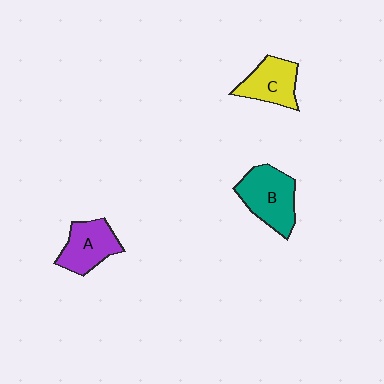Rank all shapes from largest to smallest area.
From largest to smallest: B (teal), A (purple), C (yellow).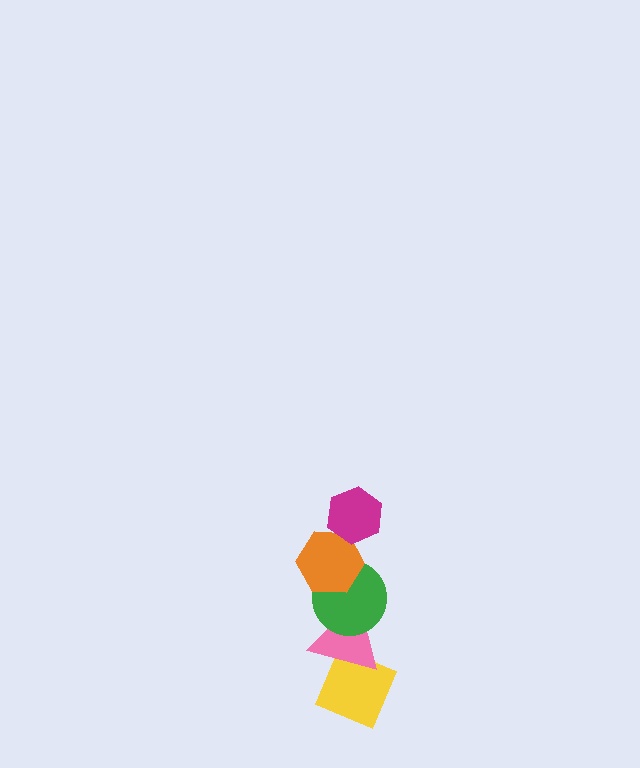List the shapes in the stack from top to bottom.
From top to bottom: the magenta hexagon, the orange hexagon, the green circle, the pink triangle, the yellow diamond.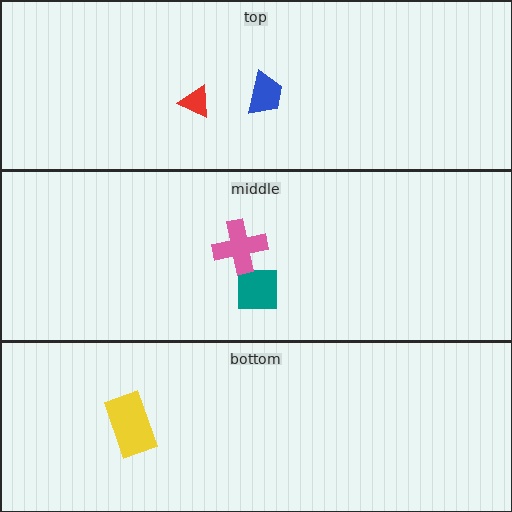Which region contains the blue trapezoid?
The top region.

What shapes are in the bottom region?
The yellow rectangle.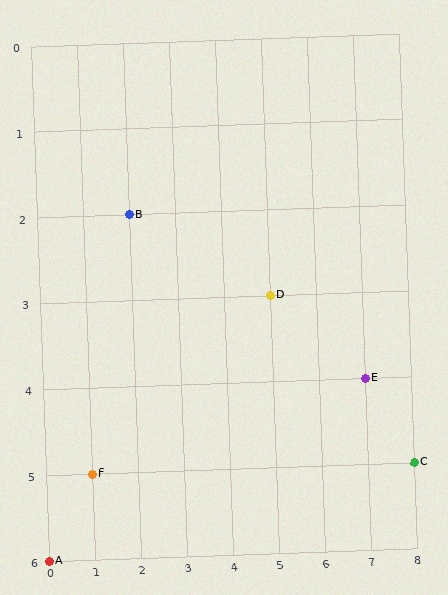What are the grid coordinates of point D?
Point D is at grid coordinates (5, 3).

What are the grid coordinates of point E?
Point E is at grid coordinates (7, 4).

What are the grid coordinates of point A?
Point A is at grid coordinates (0, 6).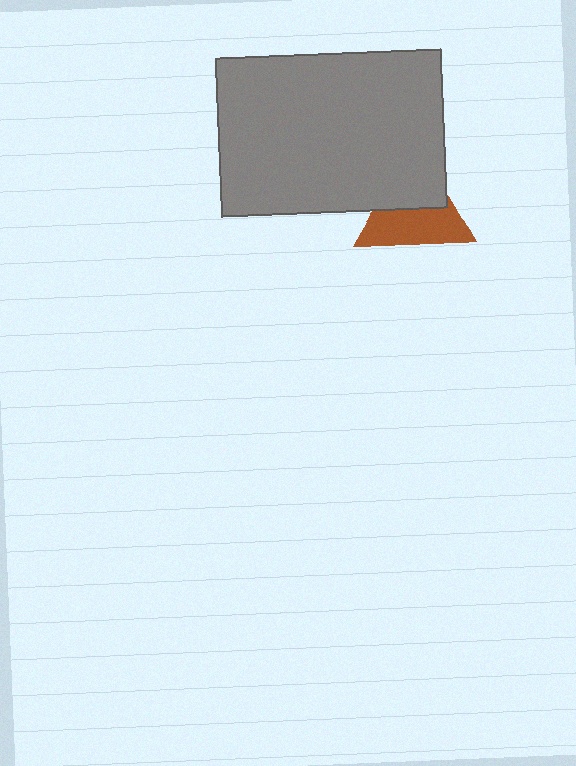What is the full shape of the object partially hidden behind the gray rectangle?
The partially hidden object is a brown triangle.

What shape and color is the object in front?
The object in front is a gray rectangle.